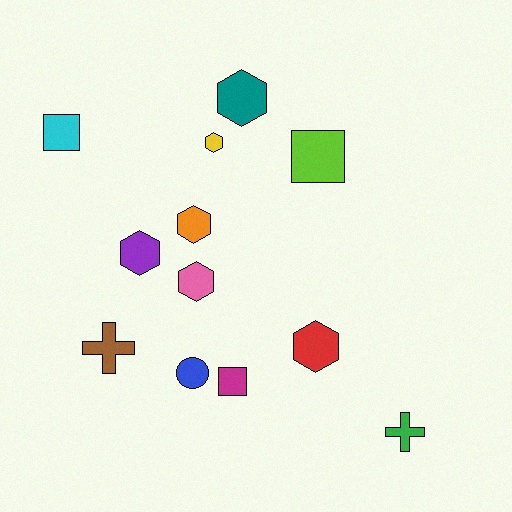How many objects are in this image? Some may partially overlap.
There are 12 objects.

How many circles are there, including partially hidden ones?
There is 1 circle.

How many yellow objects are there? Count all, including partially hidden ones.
There is 1 yellow object.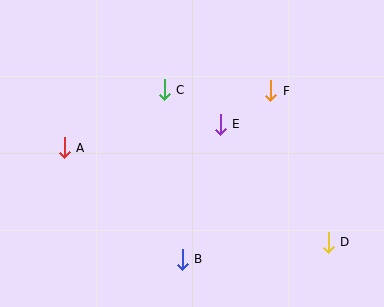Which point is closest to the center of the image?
Point E at (220, 124) is closest to the center.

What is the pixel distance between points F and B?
The distance between F and B is 190 pixels.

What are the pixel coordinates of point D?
Point D is at (328, 242).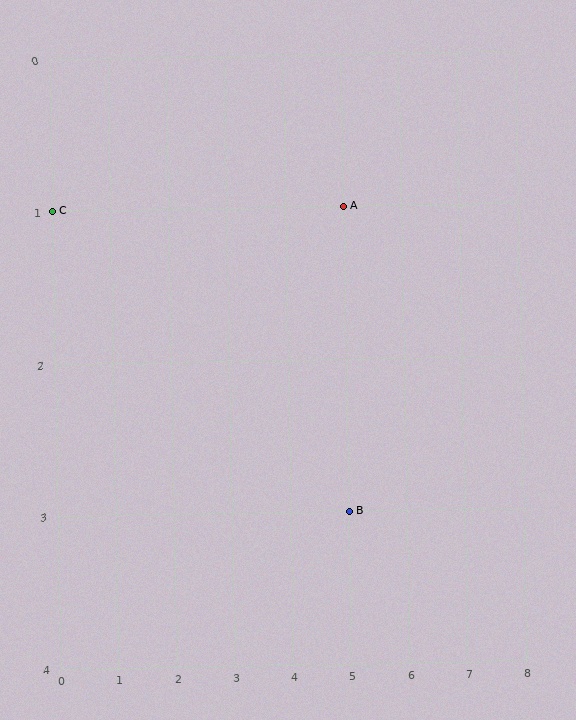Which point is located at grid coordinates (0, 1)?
Point C is at (0, 1).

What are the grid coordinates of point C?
Point C is at grid coordinates (0, 1).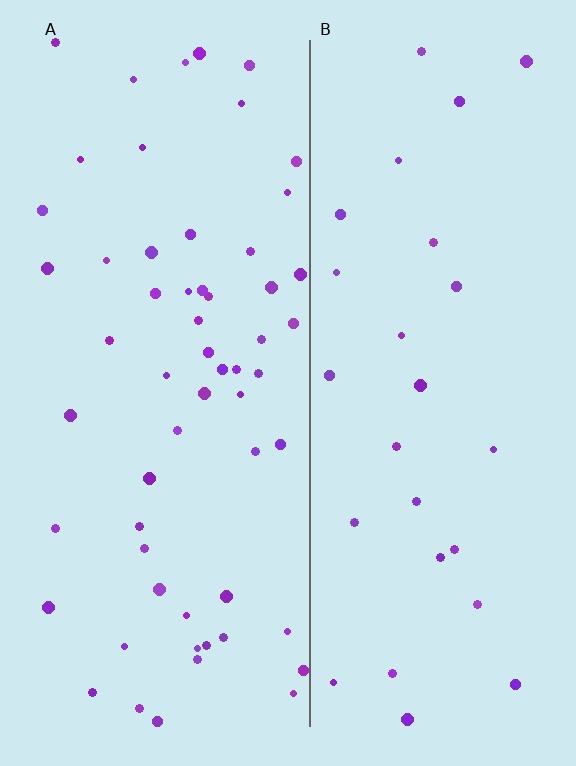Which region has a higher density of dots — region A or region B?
A (the left).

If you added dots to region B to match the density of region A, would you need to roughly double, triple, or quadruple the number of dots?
Approximately double.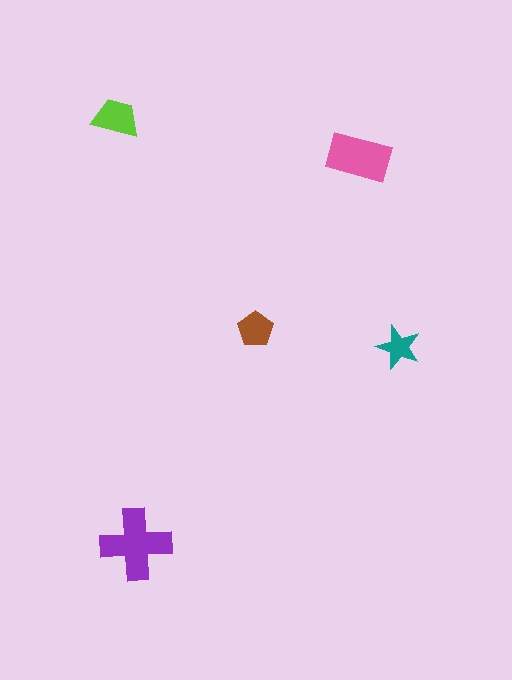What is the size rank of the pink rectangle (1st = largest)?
2nd.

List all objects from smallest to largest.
The teal star, the brown pentagon, the lime trapezoid, the pink rectangle, the purple cross.